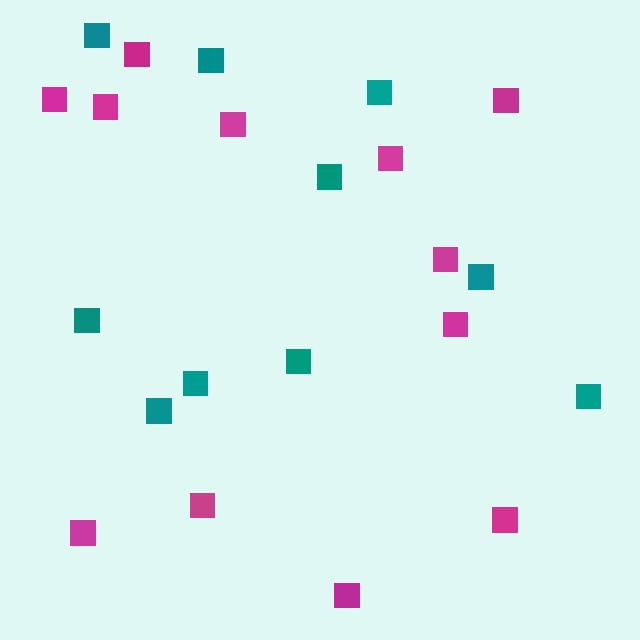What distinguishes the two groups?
There are 2 groups: one group of magenta squares (12) and one group of teal squares (10).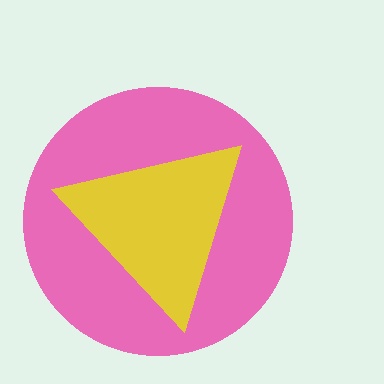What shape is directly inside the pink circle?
The yellow triangle.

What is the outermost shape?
The pink circle.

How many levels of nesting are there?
2.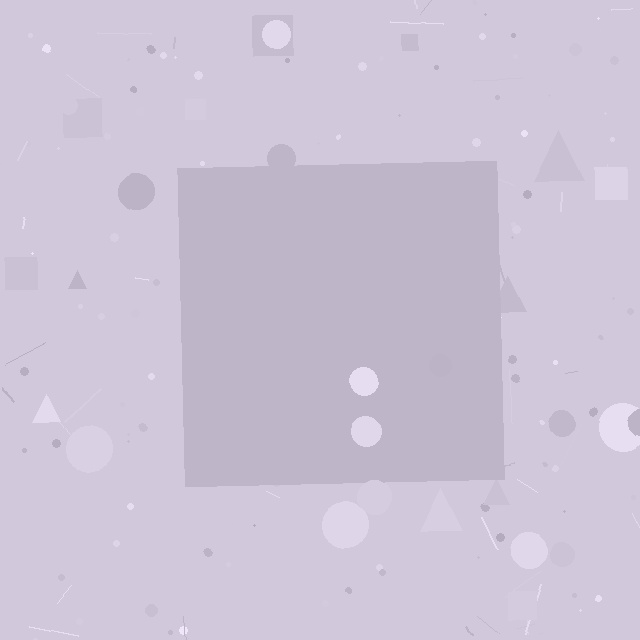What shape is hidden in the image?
A square is hidden in the image.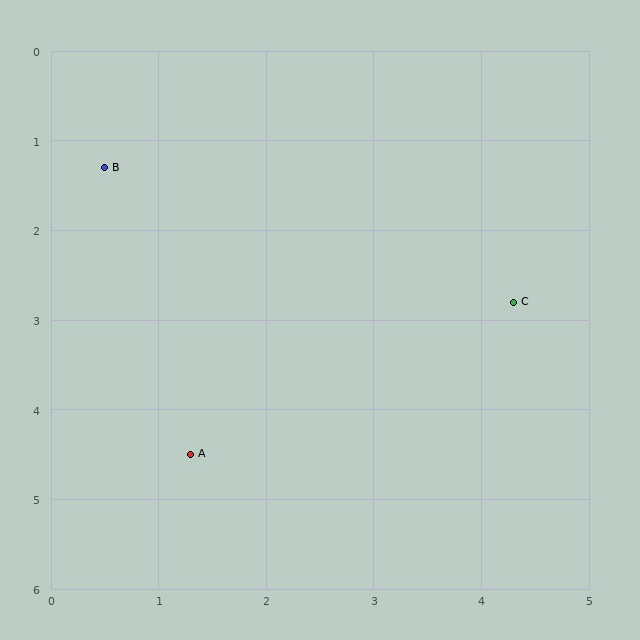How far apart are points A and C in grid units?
Points A and C are about 3.4 grid units apart.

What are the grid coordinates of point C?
Point C is at approximately (4.3, 2.8).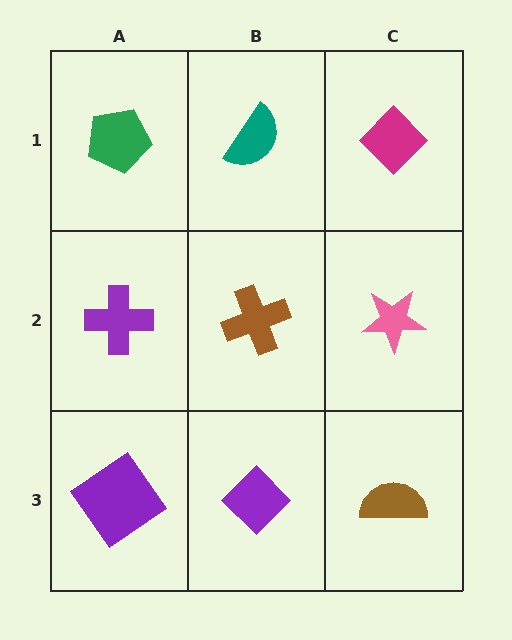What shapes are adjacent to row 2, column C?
A magenta diamond (row 1, column C), a brown semicircle (row 3, column C), a brown cross (row 2, column B).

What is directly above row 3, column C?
A pink star.